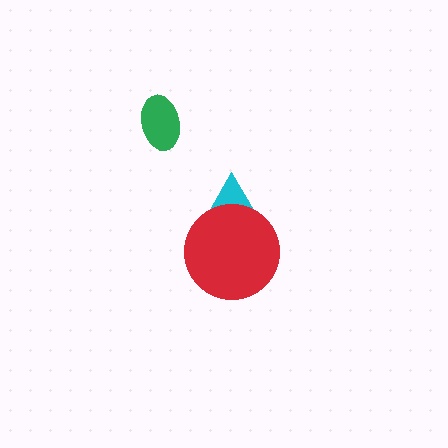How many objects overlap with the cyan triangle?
1 object overlaps with the cyan triangle.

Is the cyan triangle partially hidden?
Yes, it is partially covered by another shape.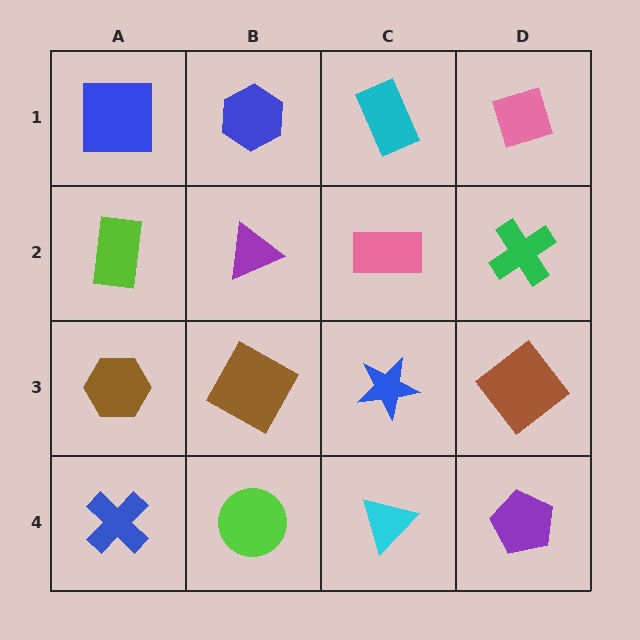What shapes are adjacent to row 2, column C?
A cyan rectangle (row 1, column C), a blue star (row 3, column C), a purple triangle (row 2, column B), a green cross (row 2, column D).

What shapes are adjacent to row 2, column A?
A blue square (row 1, column A), a brown hexagon (row 3, column A), a purple triangle (row 2, column B).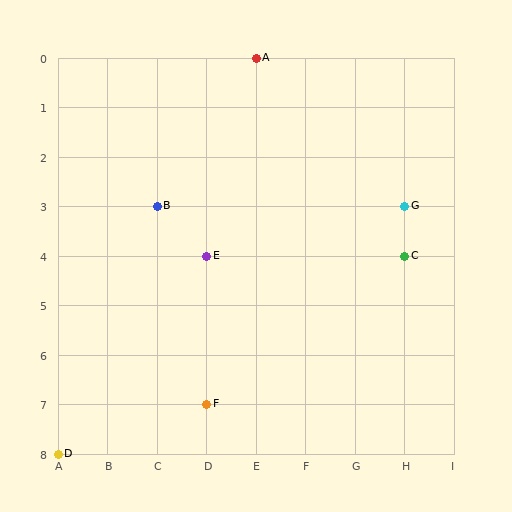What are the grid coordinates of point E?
Point E is at grid coordinates (D, 4).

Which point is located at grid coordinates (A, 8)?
Point D is at (A, 8).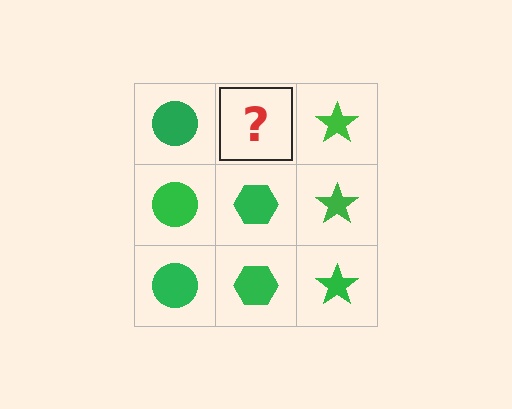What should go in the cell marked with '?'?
The missing cell should contain a green hexagon.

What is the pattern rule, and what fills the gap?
The rule is that each column has a consistent shape. The gap should be filled with a green hexagon.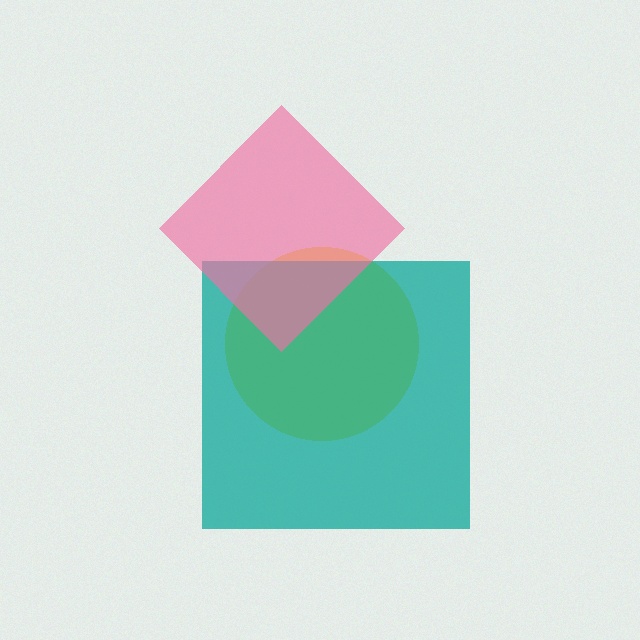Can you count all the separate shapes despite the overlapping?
Yes, there are 3 separate shapes.